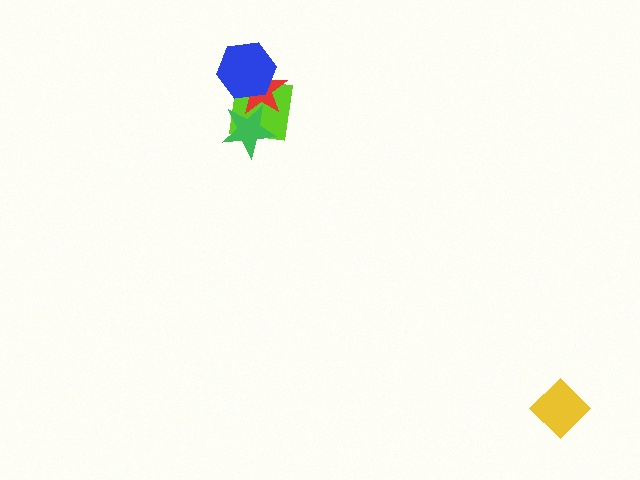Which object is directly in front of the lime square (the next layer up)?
The red star is directly in front of the lime square.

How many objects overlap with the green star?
2 objects overlap with the green star.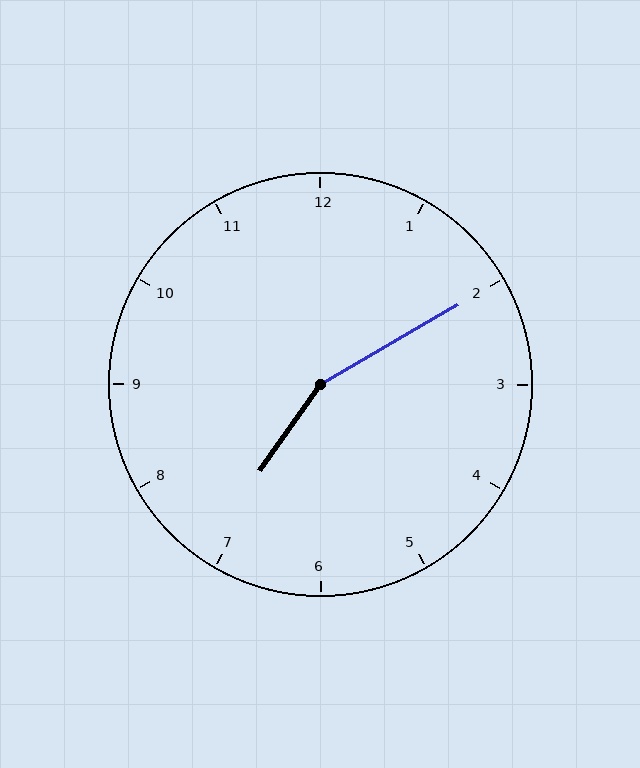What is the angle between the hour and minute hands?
Approximately 155 degrees.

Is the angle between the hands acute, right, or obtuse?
It is obtuse.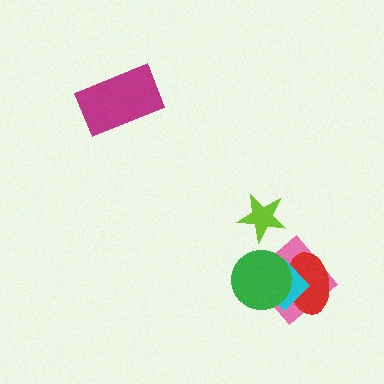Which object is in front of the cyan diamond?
The green circle is in front of the cyan diamond.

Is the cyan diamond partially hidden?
Yes, it is partially covered by another shape.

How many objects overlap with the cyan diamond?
3 objects overlap with the cyan diamond.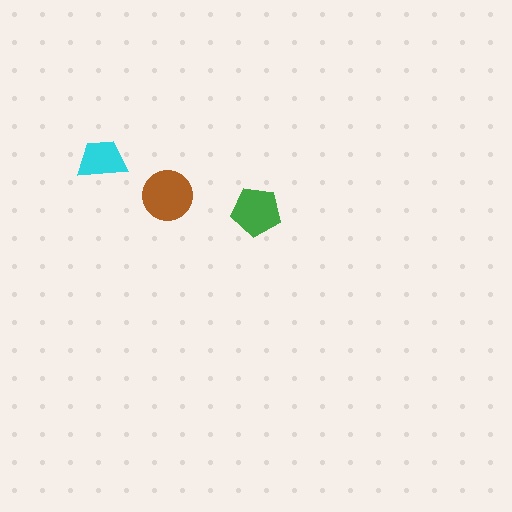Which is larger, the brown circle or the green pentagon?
The brown circle.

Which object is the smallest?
The cyan trapezoid.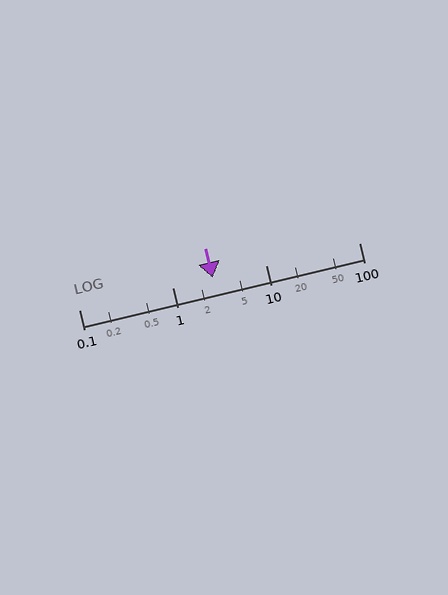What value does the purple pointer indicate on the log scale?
The pointer indicates approximately 2.7.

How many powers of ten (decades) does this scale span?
The scale spans 3 decades, from 0.1 to 100.